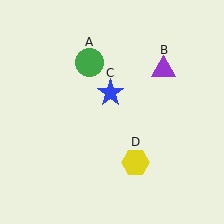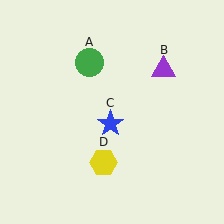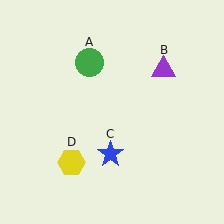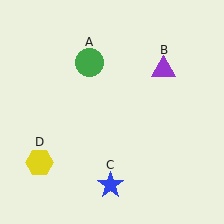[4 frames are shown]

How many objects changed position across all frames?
2 objects changed position: blue star (object C), yellow hexagon (object D).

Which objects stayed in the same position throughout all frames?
Green circle (object A) and purple triangle (object B) remained stationary.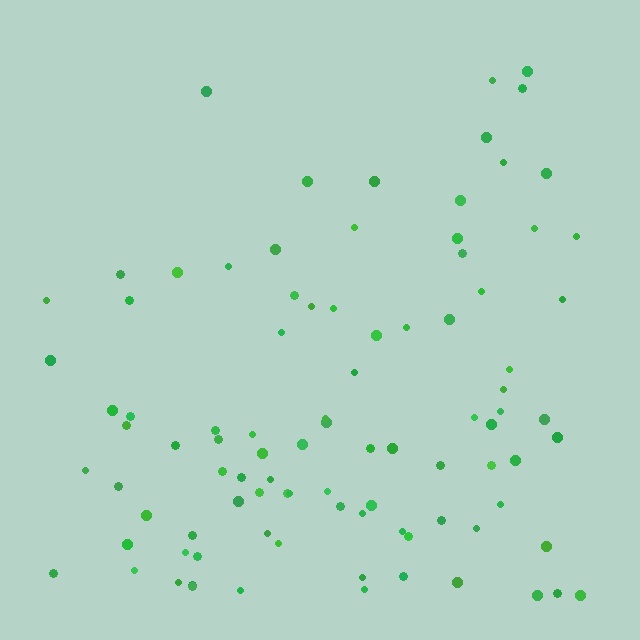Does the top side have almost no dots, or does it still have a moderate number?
Still a moderate number, just noticeably fewer than the bottom.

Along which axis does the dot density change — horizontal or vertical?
Vertical.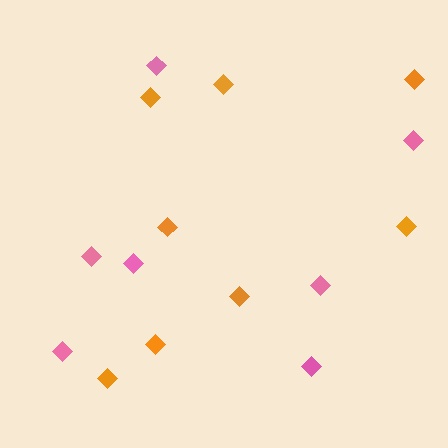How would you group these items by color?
There are 2 groups: one group of pink diamonds (7) and one group of orange diamonds (8).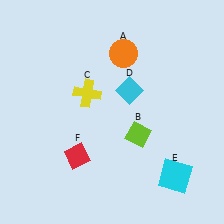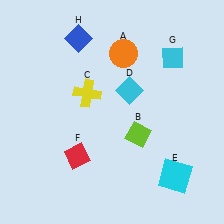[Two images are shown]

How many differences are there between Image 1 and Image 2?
There are 2 differences between the two images.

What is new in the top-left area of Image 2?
A blue diamond (H) was added in the top-left area of Image 2.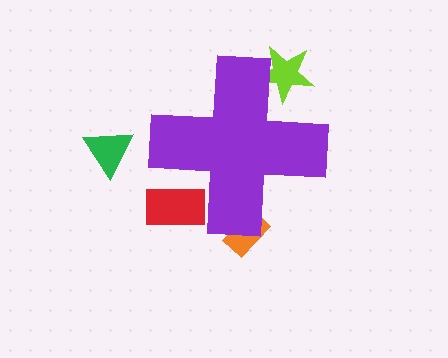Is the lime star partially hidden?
Yes, the lime star is partially hidden behind the purple cross.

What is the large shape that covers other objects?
A purple cross.